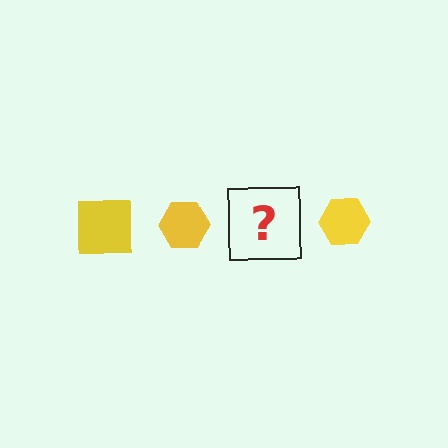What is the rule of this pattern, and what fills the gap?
The rule is that the pattern cycles through square, hexagon shapes in yellow. The gap should be filled with a yellow square.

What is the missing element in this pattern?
The missing element is a yellow square.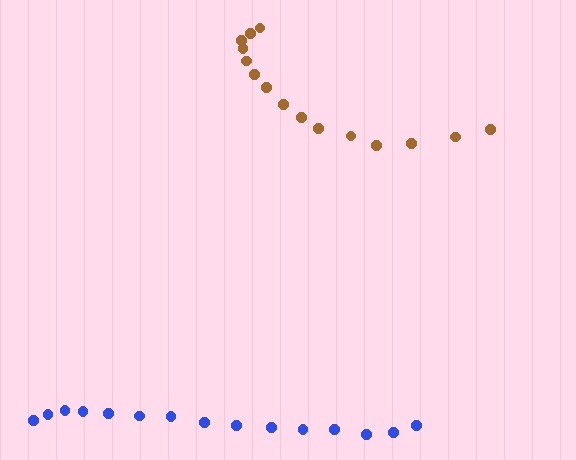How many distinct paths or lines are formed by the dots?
There are 2 distinct paths.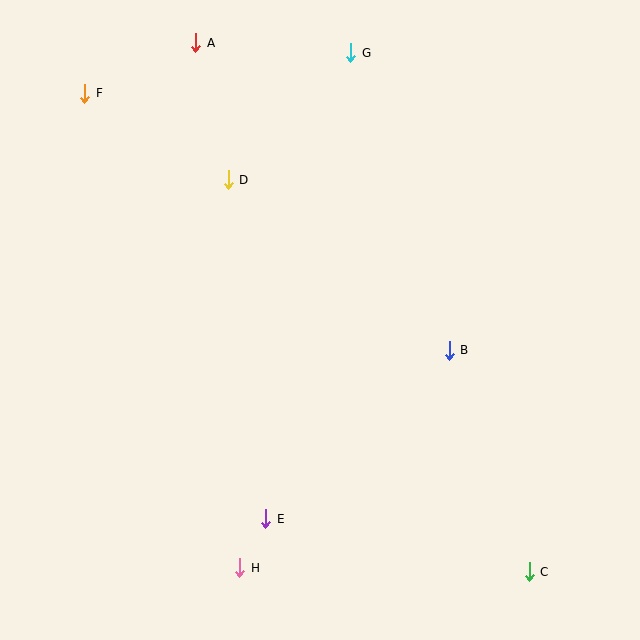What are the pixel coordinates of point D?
Point D is at (228, 180).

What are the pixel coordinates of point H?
Point H is at (240, 568).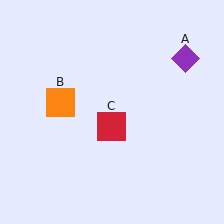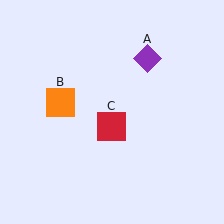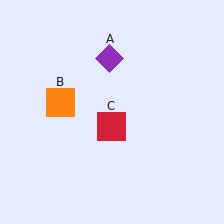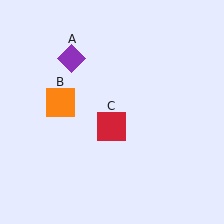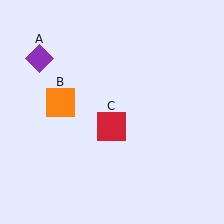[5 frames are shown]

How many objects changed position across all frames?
1 object changed position: purple diamond (object A).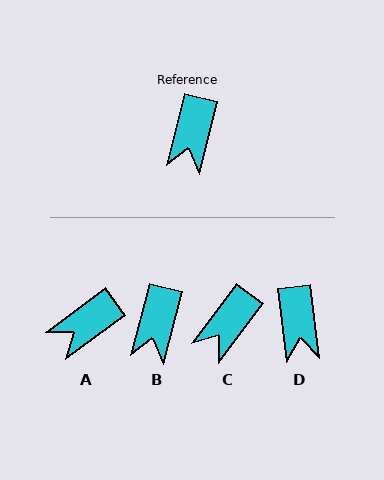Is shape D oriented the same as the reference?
No, it is off by about 21 degrees.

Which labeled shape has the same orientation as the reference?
B.